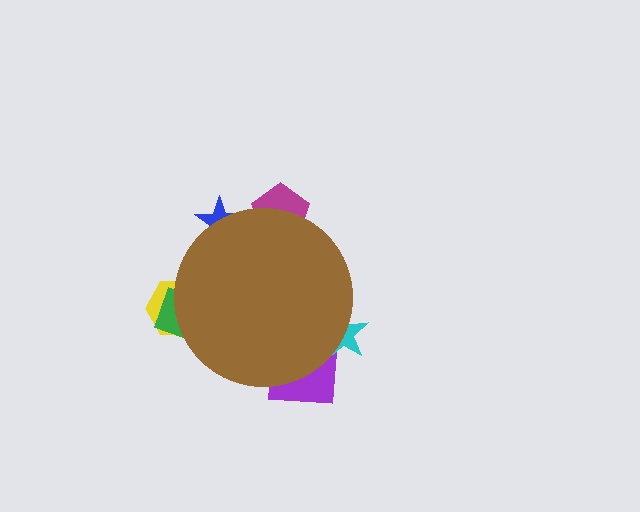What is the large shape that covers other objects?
A brown circle.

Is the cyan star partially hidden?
Yes, the cyan star is partially hidden behind the brown circle.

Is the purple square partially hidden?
Yes, the purple square is partially hidden behind the brown circle.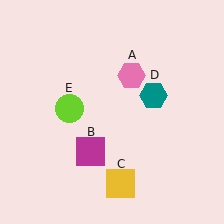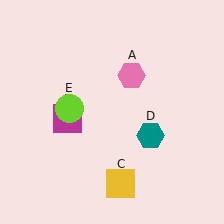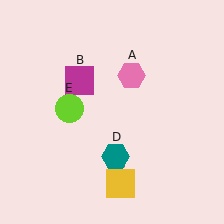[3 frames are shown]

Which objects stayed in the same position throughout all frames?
Pink hexagon (object A) and yellow square (object C) and lime circle (object E) remained stationary.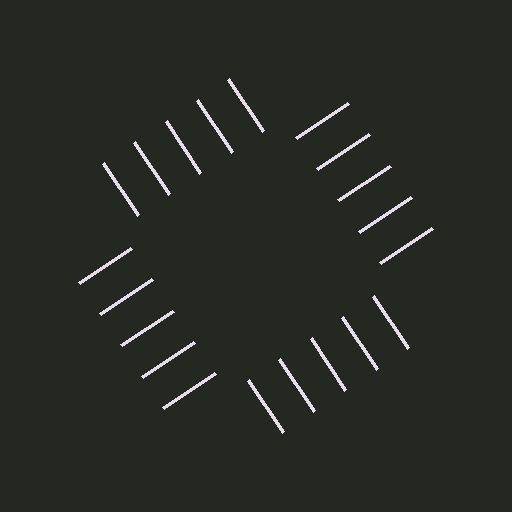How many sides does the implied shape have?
4 sides — the line-ends trace a square.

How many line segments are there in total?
20 — 5 along each of the 4 edges.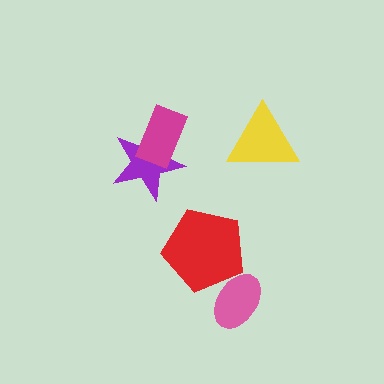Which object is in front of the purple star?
The magenta rectangle is in front of the purple star.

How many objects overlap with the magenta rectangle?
1 object overlaps with the magenta rectangle.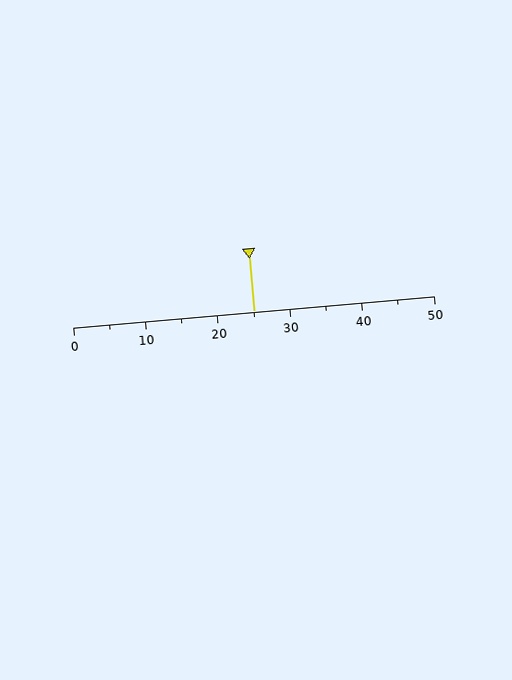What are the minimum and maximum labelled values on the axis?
The axis runs from 0 to 50.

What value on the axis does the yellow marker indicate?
The marker indicates approximately 25.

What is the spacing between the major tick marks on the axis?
The major ticks are spaced 10 apart.